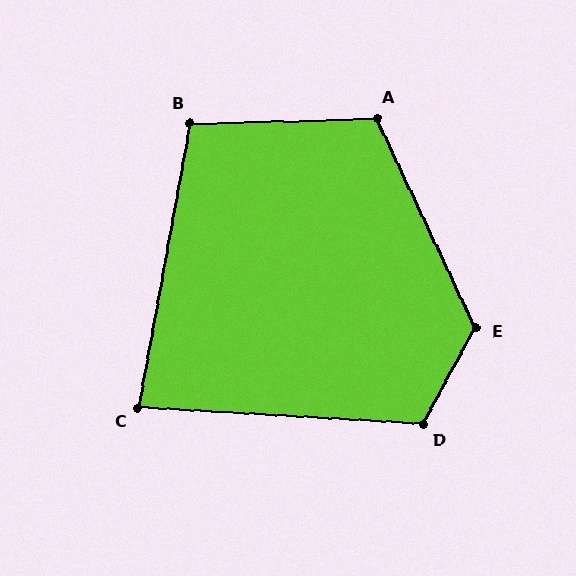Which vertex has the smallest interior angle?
C, at approximately 83 degrees.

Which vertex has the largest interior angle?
E, at approximately 126 degrees.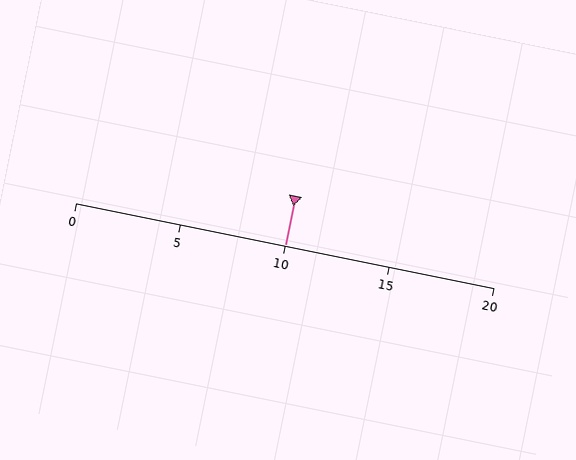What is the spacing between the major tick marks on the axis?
The major ticks are spaced 5 apart.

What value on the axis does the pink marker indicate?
The marker indicates approximately 10.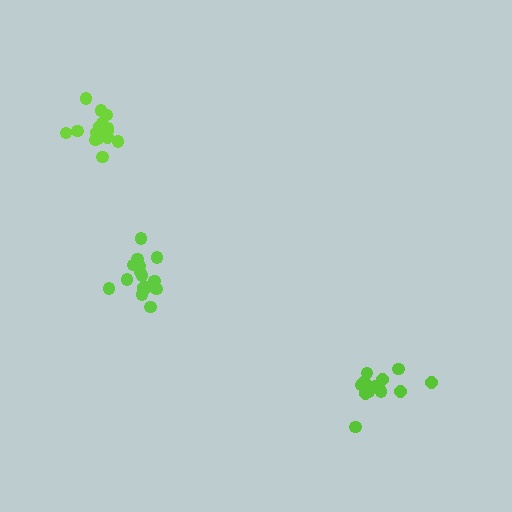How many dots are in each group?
Group 1: 15 dots, Group 2: 16 dots, Group 3: 17 dots (48 total).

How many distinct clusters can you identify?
There are 3 distinct clusters.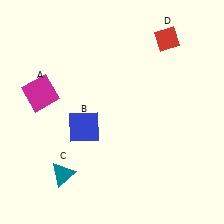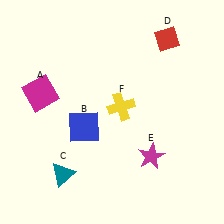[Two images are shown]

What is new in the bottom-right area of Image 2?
A magenta star (E) was added in the bottom-right area of Image 2.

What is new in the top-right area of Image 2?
A yellow cross (F) was added in the top-right area of Image 2.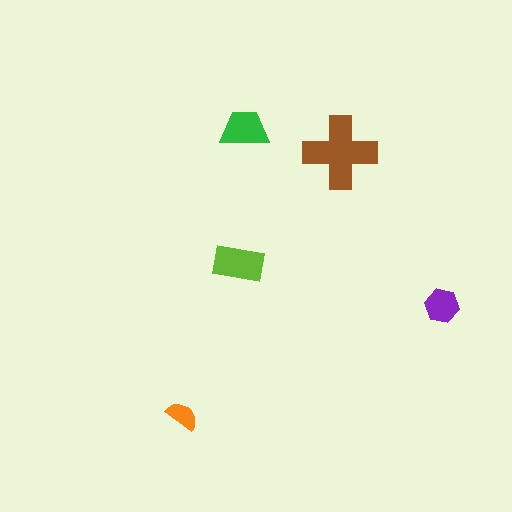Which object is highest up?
The green trapezoid is topmost.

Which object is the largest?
The brown cross.